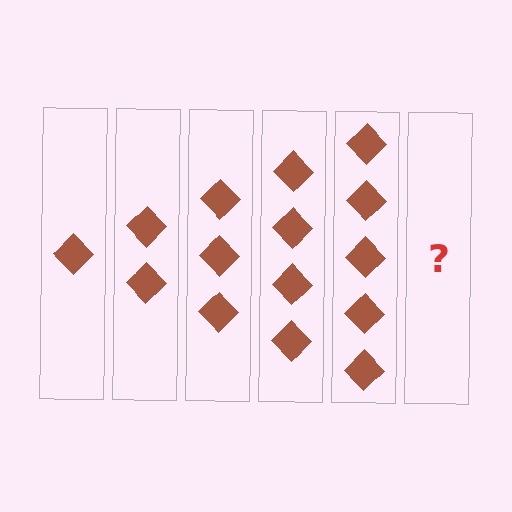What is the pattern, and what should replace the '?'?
The pattern is that each step adds one more diamond. The '?' should be 6 diamonds.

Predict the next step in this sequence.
The next step is 6 diamonds.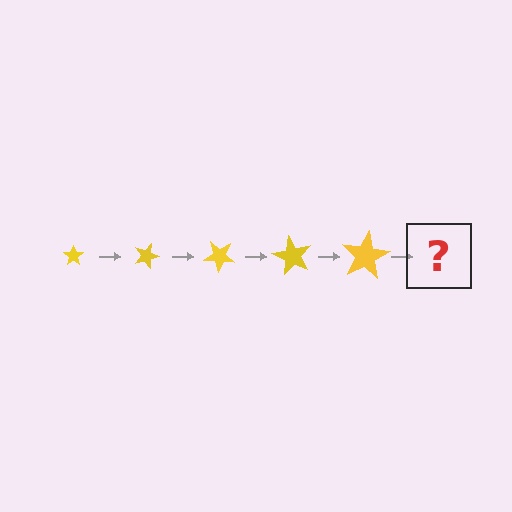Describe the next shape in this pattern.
It should be a star, larger than the previous one and rotated 100 degrees from the start.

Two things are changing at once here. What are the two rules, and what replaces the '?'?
The two rules are that the star grows larger each step and it rotates 20 degrees each step. The '?' should be a star, larger than the previous one and rotated 100 degrees from the start.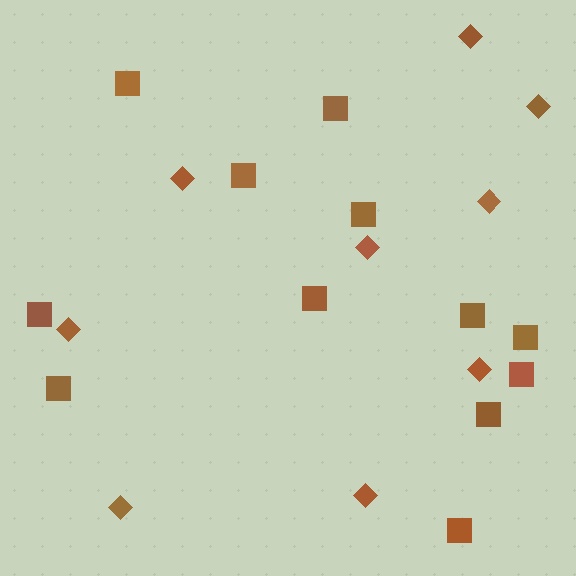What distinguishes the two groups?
There are 2 groups: one group of diamonds (9) and one group of squares (12).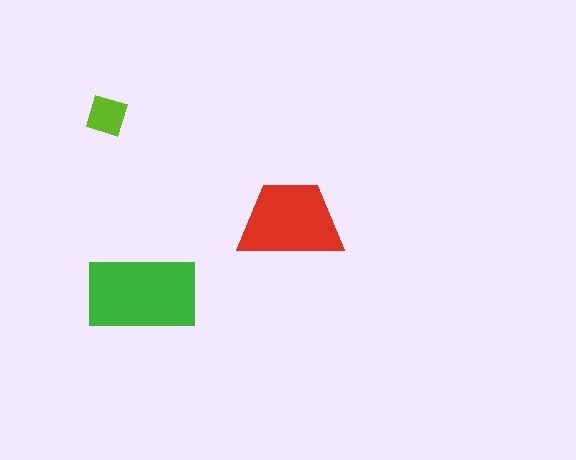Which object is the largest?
The green rectangle.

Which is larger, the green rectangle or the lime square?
The green rectangle.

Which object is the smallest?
The lime square.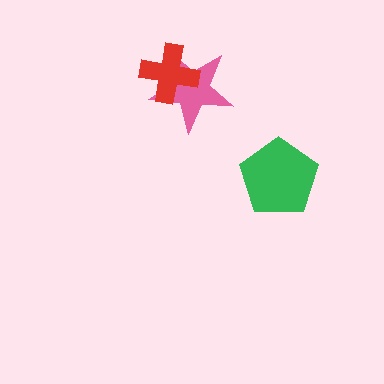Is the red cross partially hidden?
No, no other shape covers it.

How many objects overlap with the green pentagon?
0 objects overlap with the green pentagon.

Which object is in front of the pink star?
The red cross is in front of the pink star.